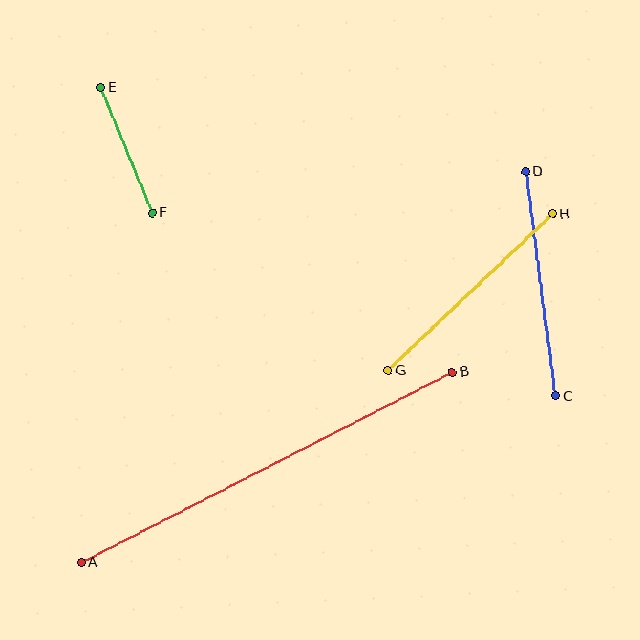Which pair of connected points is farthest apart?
Points A and B are farthest apart.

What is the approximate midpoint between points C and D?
The midpoint is at approximately (541, 284) pixels.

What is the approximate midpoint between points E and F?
The midpoint is at approximately (127, 150) pixels.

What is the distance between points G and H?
The distance is approximately 227 pixels.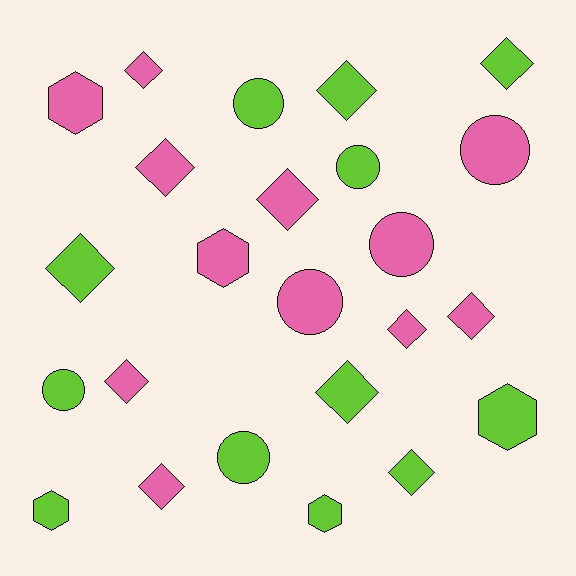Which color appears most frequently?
Pink, with 12 objects.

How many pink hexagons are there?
There are 2 pink hexagons.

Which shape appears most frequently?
Diamond, with 12 objects.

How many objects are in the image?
There are 24 objects.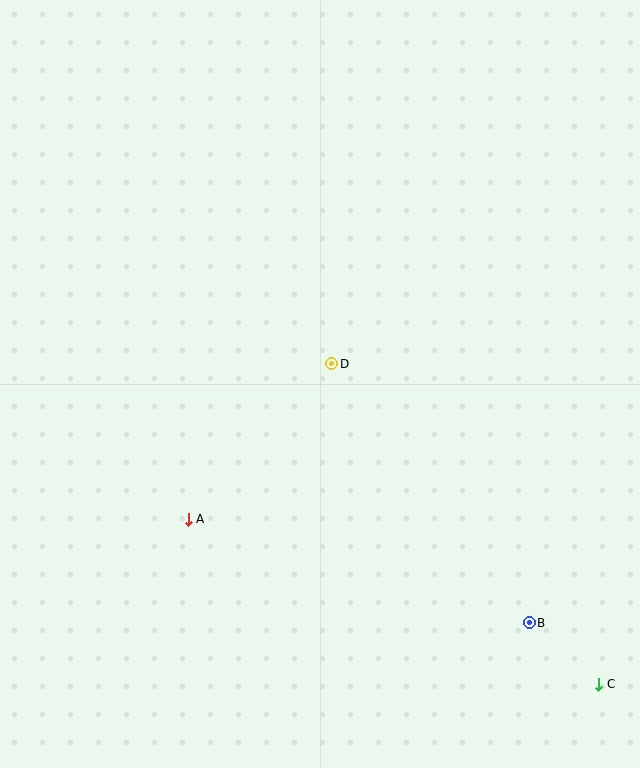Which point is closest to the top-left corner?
Point D is closest to the top-left corner.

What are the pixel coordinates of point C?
Point C is at (599, 684).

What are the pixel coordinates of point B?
Point B is at (529, 623).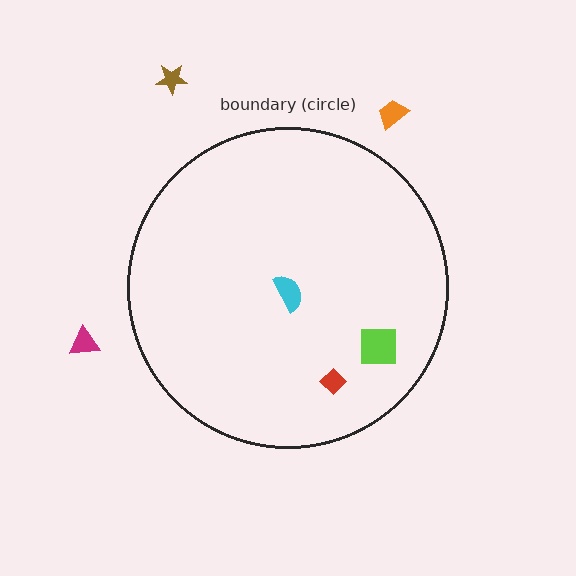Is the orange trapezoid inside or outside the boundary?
Outside.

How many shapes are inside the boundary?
3 inside, 3 outside.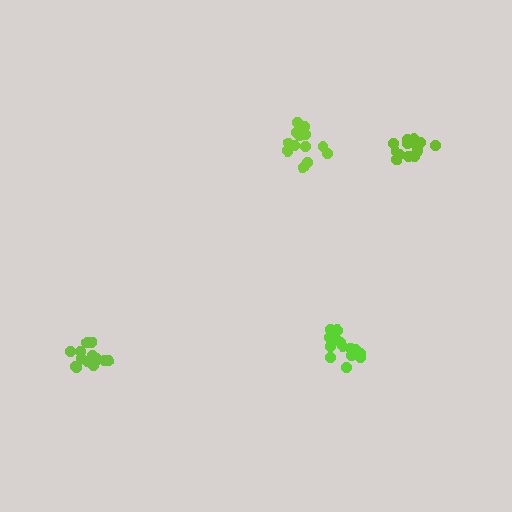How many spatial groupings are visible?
There are 4 spatial groupings.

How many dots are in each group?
Group 1: 17 dots, Group 2: 14 dots, Group 3: 15 dots, Group 4: 15 dots (61 total).